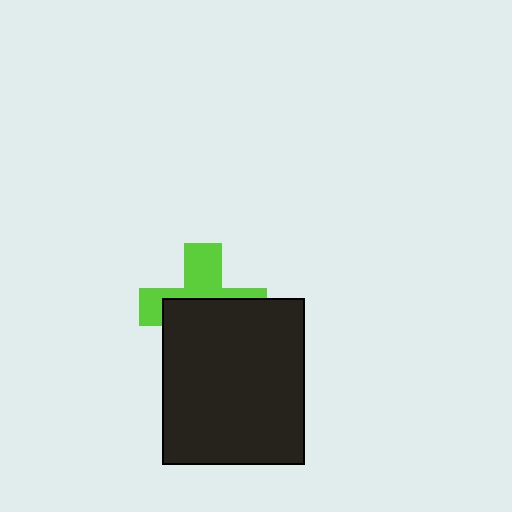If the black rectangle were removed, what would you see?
You would see the complete lime cross.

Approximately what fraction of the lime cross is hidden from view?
Roughly 57% of the lime cross is hidden behind the black rectangle.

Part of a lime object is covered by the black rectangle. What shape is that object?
It is a cross.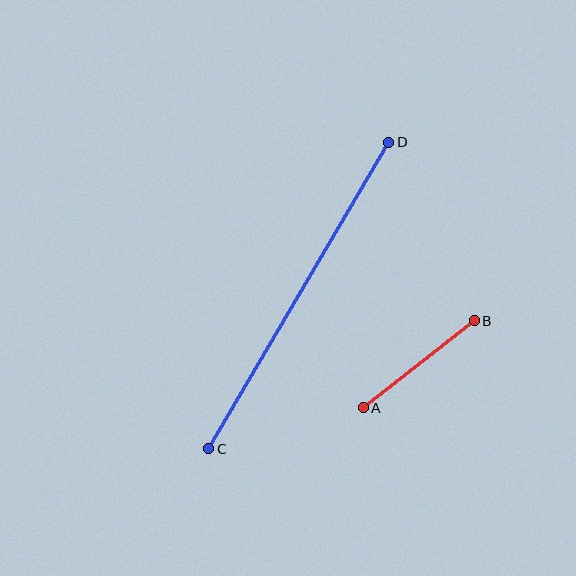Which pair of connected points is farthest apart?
Points C and D are farthest apart.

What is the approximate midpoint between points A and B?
The midpoint is at approximately (419, 364) pixels.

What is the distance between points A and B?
The distance is approximately 141 pixels.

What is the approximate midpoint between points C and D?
The midpoint is at approximately (299, 296) pixels.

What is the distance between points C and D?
The distance is approximately 355 pixels.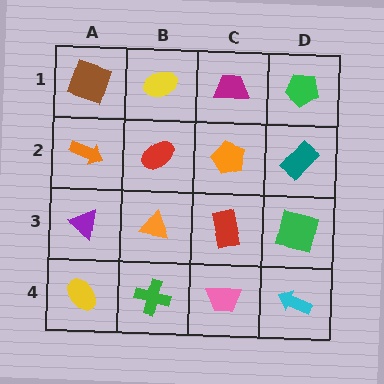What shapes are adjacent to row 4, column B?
An orange triangle (row 3, column B), a yellow ellipse (row 4, column A), a pink trapezoid (row 4, column C).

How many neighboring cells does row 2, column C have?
4.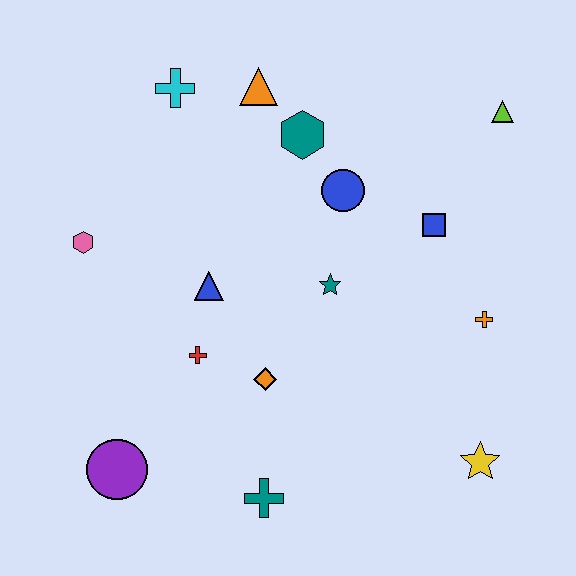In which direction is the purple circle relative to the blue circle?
The purple circle is below the blue circle.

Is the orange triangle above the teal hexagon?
Yes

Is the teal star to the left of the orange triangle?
No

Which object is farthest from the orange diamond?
The lime triangle is farthest from the orange diamond.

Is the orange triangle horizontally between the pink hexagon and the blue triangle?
No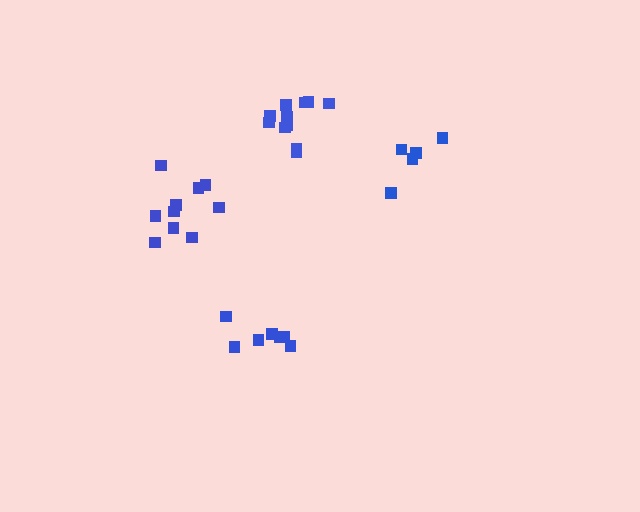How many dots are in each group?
Group 1: 5 dots, Group 2: 7 dots, Group 3: 11 dots, Group 4: 10 dots (33 total).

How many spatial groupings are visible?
There are 4 spatial groupings.